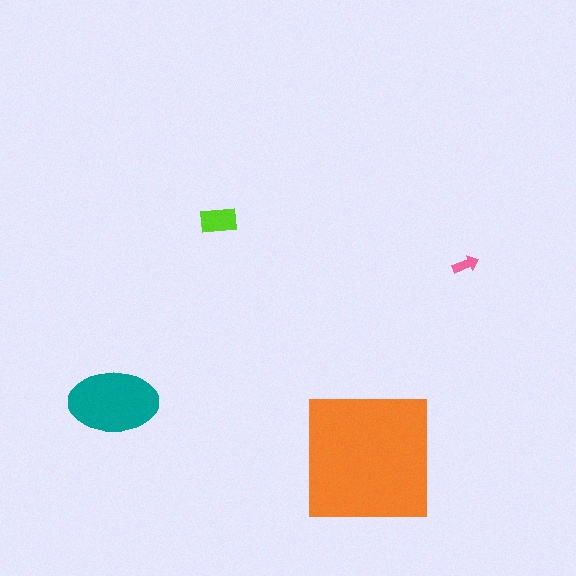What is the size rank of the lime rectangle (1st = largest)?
3rd.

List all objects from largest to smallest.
The orange square, the teal ellipse, the lime rectangle, the pink arrow.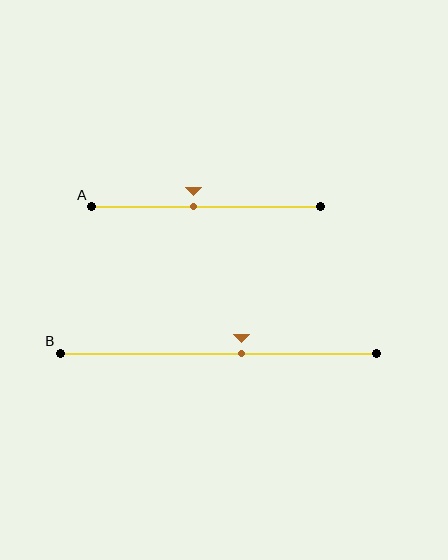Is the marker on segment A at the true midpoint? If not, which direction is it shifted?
No, the marker on segment A is shifted to the left by about 5% of the segment length.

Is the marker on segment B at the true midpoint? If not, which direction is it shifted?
No, the marker on segment B is shifted to the right by about 8% of the segment length.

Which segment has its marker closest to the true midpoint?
Segment A has its marker closest to the true midpoint.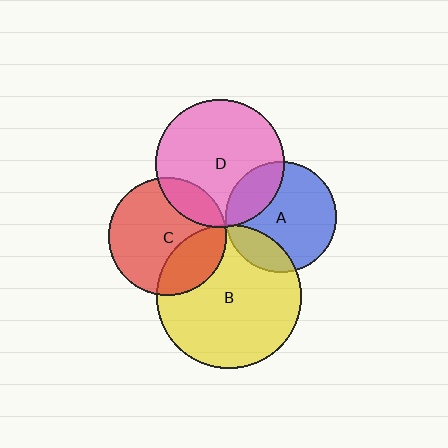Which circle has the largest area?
Circle B (yellow).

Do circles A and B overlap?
Yes.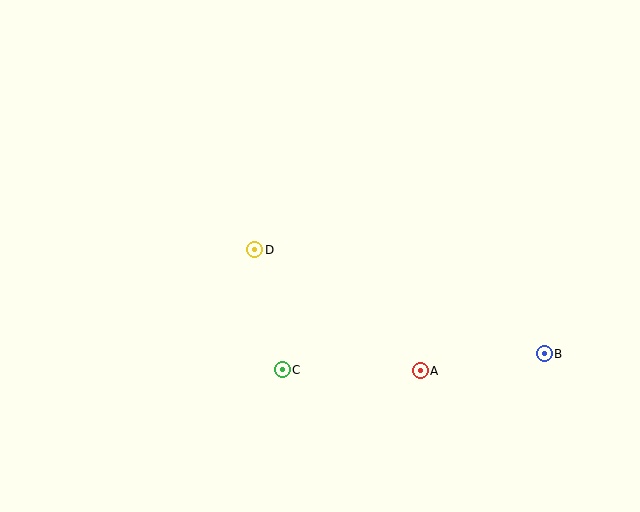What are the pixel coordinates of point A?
Point A is at (420, 371).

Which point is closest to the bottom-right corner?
Point B is closest to the bottom-right corner.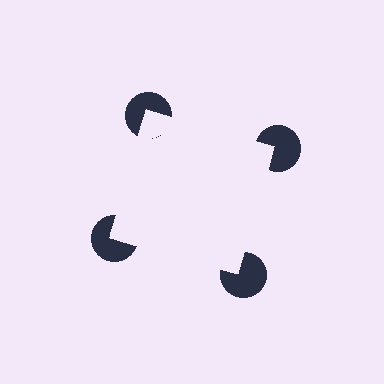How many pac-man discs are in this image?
There are 4 — one at each vertex of the illusory square.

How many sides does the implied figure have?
4 sides.